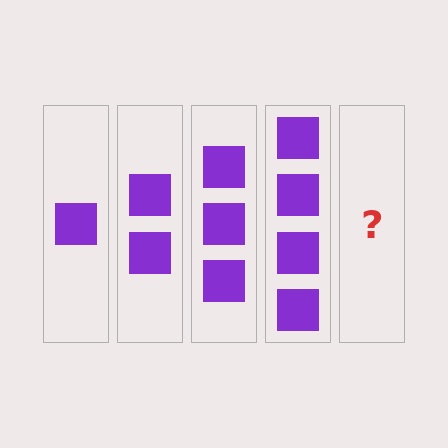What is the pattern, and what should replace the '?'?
The pattern is that each step adds one more square. The '?' should be 5 squares.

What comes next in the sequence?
The next element should be 5 squares.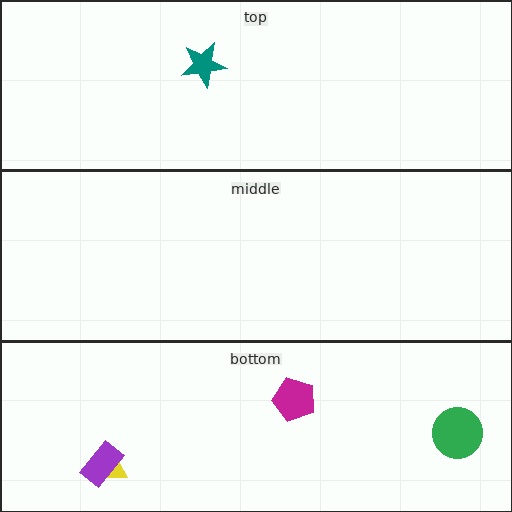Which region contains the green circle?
The bottom region.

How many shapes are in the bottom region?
4.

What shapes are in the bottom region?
The green circle, the yellow triangle, the magenta pentagon, the purple rectangle.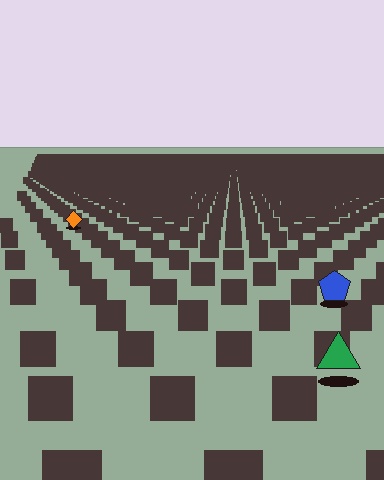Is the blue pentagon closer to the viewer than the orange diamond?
Yes. The blue pentagon is closer — you can tell from the texture gradient: the ground texture is coarser near it.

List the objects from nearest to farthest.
From nearest to farthest: the green triangle, the blue pentagon, the orange diamond.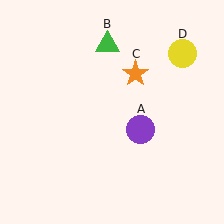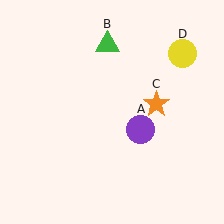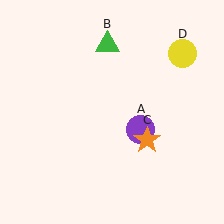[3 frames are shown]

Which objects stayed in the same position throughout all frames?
Purple circle (object A) and green triangle (object B) and yellow circle (object D) remained stationary.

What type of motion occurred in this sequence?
The orange star (object C) rotated clockwise around the center of the scene.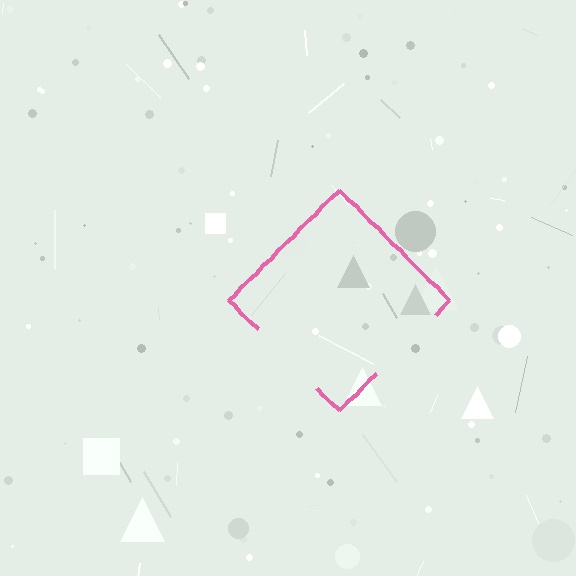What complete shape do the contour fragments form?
The contour fragments form a diamond.